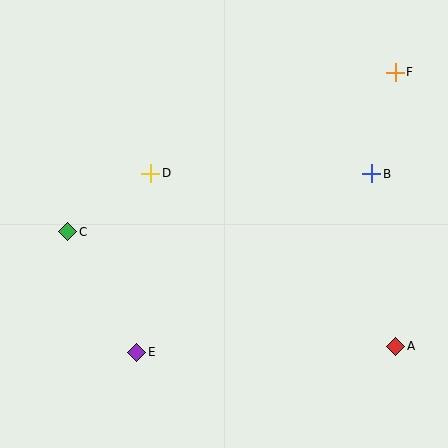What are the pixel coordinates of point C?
Point C is at (68, 232).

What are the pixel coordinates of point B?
Point B is at (372, 174).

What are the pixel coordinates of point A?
Point A is at (396, 346).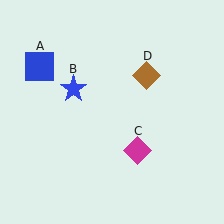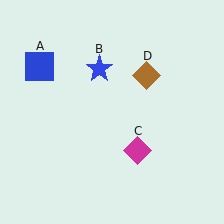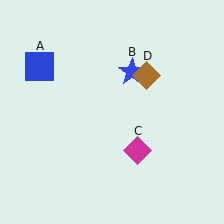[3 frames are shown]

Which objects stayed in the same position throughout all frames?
Blue square (object A) and magenta diamond (object C) and brown diamond (object D) remained stationary.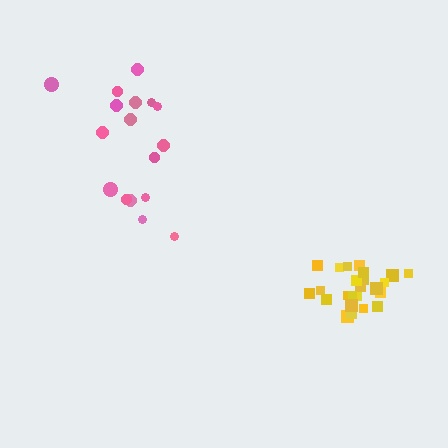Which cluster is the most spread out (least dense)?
Pink.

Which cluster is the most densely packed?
Yellow.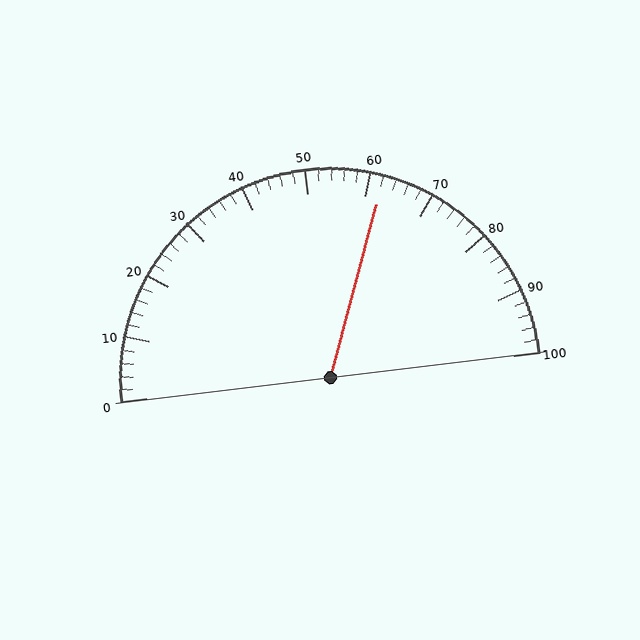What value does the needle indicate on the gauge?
The needle indicates approximately 62.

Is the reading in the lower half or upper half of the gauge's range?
The reading is in the upper half of the range (0 to 100).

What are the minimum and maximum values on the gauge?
The gauge ranges from 0 to 100.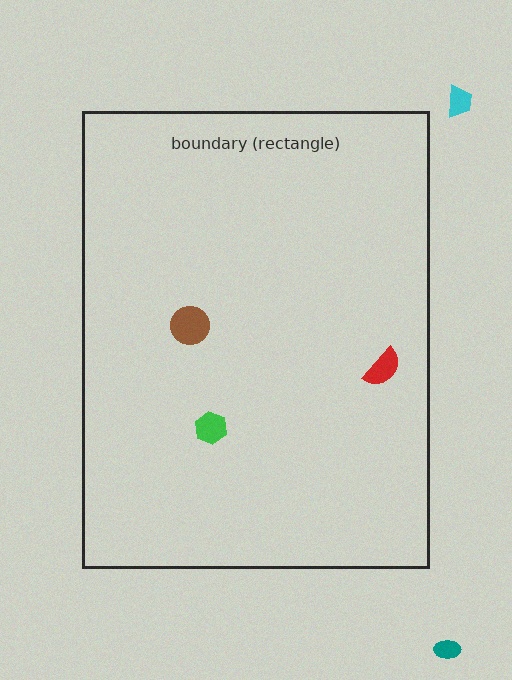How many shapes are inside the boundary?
3 inside, 2 outside.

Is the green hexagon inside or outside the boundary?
Inside.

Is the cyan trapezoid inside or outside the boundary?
Outside.